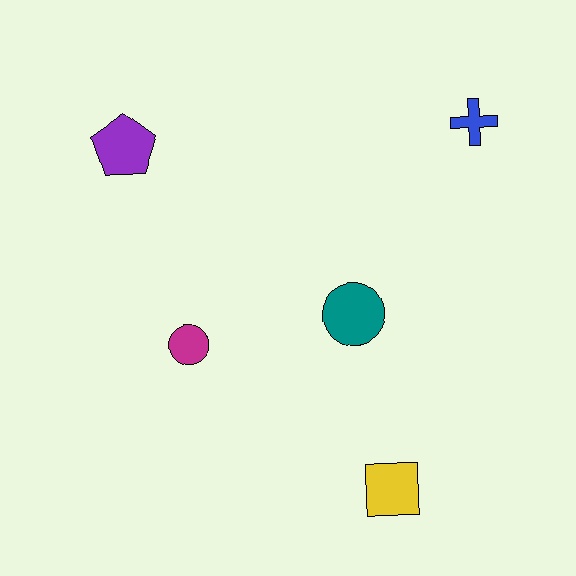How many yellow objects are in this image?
There is 1 yellow object.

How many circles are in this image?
There are 2 circles.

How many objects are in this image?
There are 5 objects.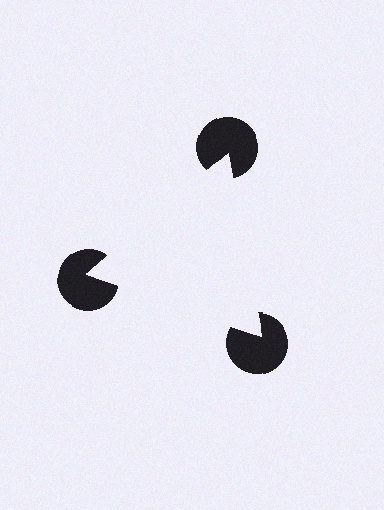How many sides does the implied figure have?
3 sides.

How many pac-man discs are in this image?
There are 3 — one at each vertex of the illusory triangle.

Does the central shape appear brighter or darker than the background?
It typically appears slightly brighter than the background, even though no actual brightness change is drawn.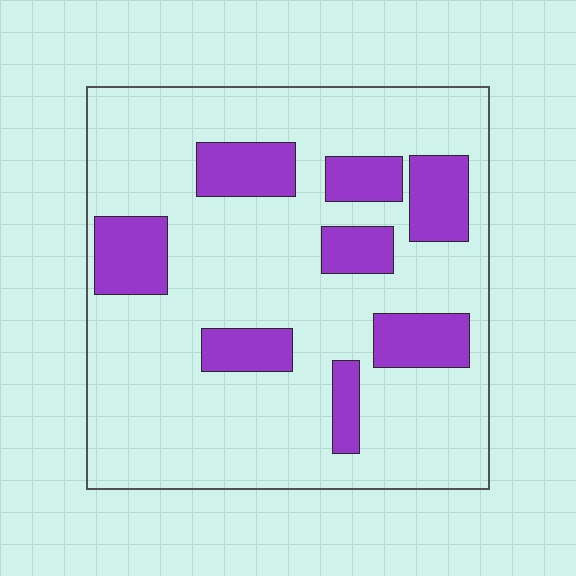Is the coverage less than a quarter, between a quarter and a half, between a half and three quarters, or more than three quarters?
Less than a quarter.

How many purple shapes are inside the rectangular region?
8.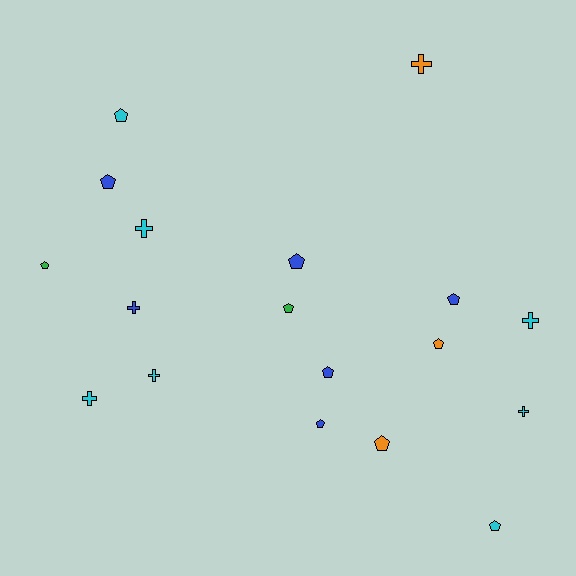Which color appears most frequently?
Cyan, with 7 objects.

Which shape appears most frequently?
Pentagon, with 11 objects.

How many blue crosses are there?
There is 1 blue cross.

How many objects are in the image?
There are 18 objects.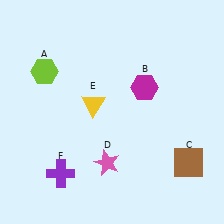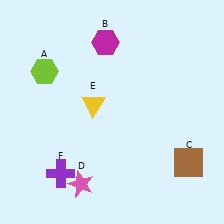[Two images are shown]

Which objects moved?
The objects that moved are: the magenta hexagon (B), the pink star (D).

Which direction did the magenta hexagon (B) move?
The magenta hexagon (B) moved up.